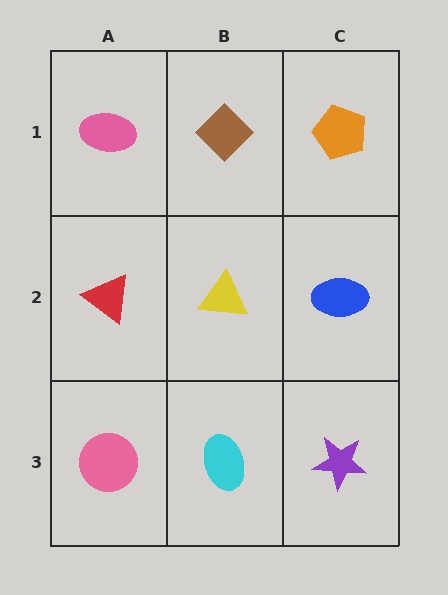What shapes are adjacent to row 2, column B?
A brown diamond (row 1, column B), a cyan ellipse (row 3, column B), a red triangle (row 2, column A), a blue ellipse (row 2, column C).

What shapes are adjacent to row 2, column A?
A pink ellipse (row 1, column A), a pink circle (row 3, column A), a yellow triangle (row 2, column B).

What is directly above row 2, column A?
A pink ellipse.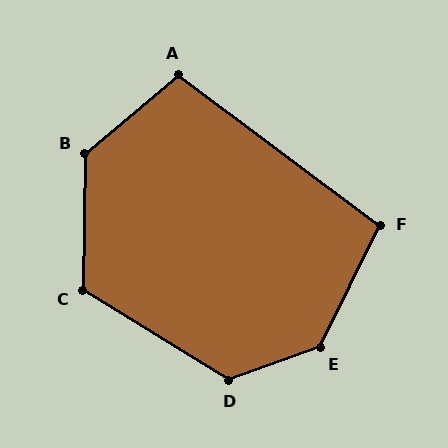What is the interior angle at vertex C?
Approximately 121 degrees (obtuse).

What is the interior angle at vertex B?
Approximately 131 degrees (obtuse).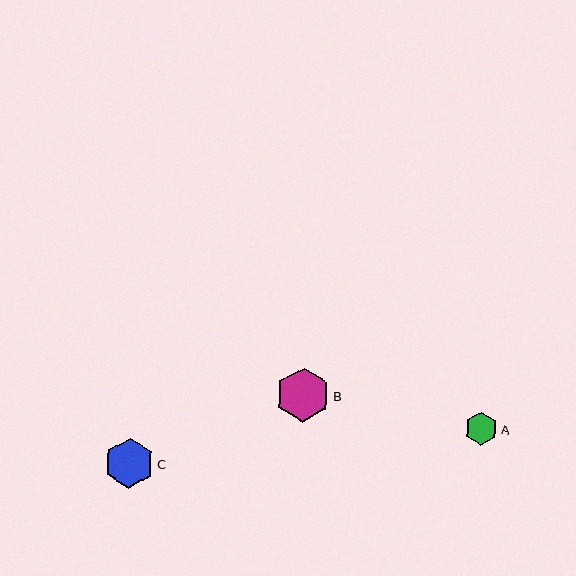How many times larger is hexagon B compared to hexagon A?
Hexagon B is approximately 1.6 times the size of hexagon A.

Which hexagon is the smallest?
Hexagon A is the smallest with a size of approximately 33 pixels.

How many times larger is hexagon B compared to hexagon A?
Hexagon B is approximately 1.6 times the size of hexagon A.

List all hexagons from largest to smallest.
From largest to smallest: B, C, A.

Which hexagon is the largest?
Hexagon B is the largest with a size of approximately 54 pixels.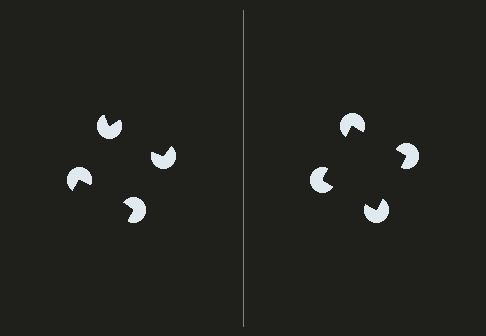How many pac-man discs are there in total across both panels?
8 — 4 on each side.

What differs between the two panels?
The pac-man discs are positioned identically on both sides; only the wedge orientations differ. On the right they align to a square; on the left they are misaligned.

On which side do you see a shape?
An illusory square appears on the right side. On the left side the wedge cuts are rotated, so no coherent shape forms.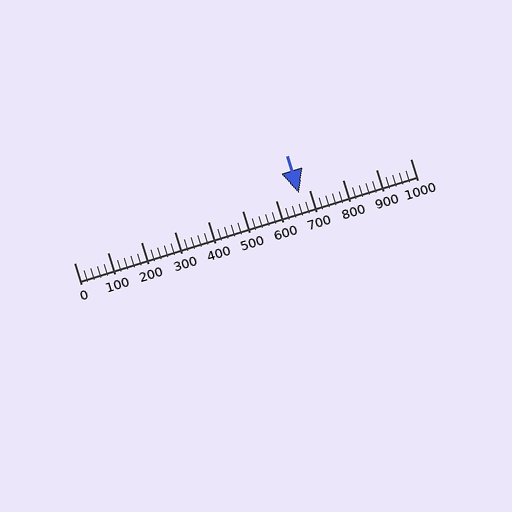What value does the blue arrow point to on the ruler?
The blue arrow points to approximately 670.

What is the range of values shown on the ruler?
The ruler shows values from 0 to 1000.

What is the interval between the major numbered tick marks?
The major tick marks are spaced 100 units apart.